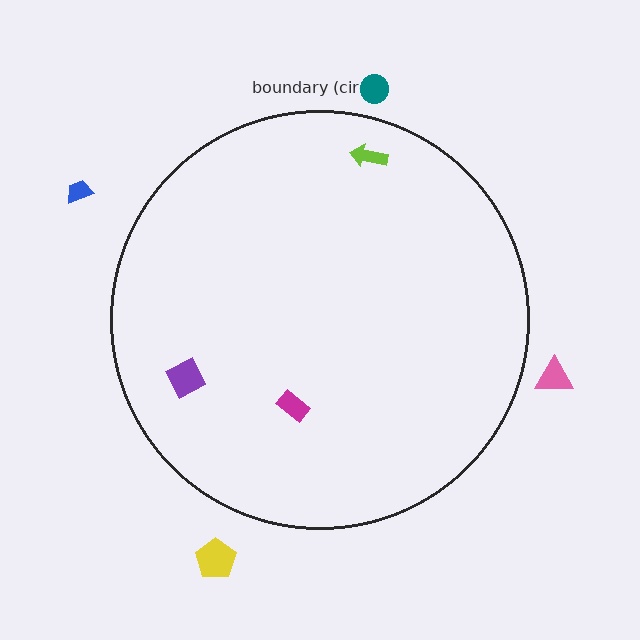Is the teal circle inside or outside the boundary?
Outside.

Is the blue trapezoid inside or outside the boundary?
Outside.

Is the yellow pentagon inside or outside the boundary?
Outside.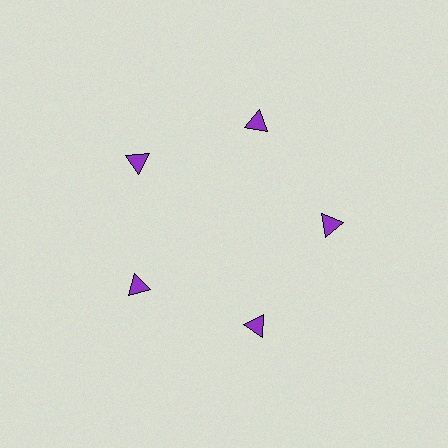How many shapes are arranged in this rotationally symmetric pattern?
There are 5 shapes, arranged in 5 groups of 1.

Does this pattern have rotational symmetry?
Yes, this pattern has 5-fold rotational symmetry. It looks the same after rotating 72 degrees around the center.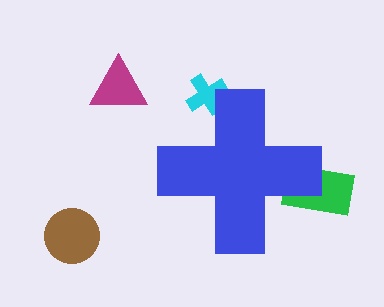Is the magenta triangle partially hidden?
No, the magenta triangle is fully visible.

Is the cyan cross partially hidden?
Yes, the cyan cross is partially hidden behind the blue cross.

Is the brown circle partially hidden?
No, the brown circle is fully visible.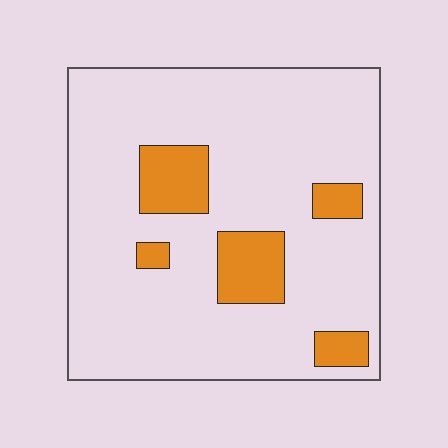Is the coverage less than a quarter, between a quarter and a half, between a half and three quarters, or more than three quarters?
Less than a quarter.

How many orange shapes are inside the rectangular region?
5.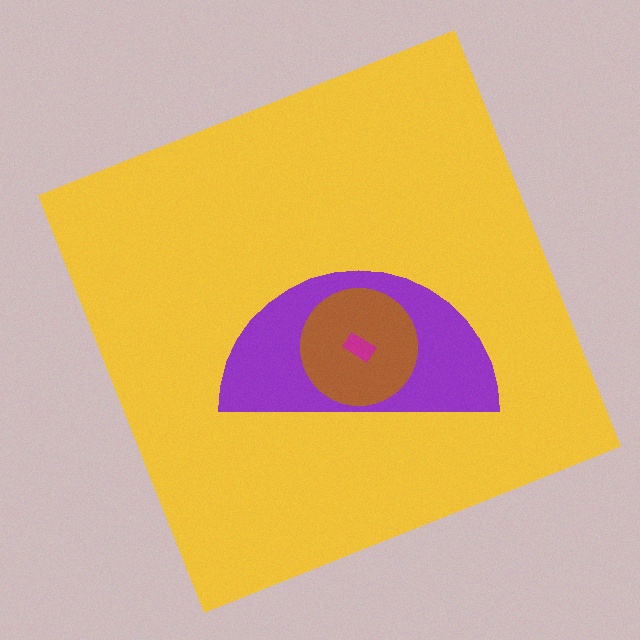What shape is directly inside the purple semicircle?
The brown circle.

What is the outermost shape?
The yellow square.